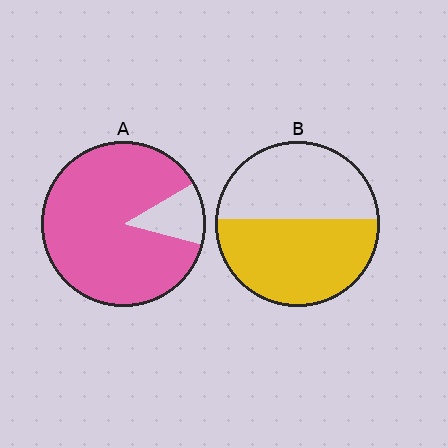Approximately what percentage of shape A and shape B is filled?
A is approximately 90% and B is approximately 55%.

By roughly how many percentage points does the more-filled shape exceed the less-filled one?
By roughly 35 percentage points (A over B).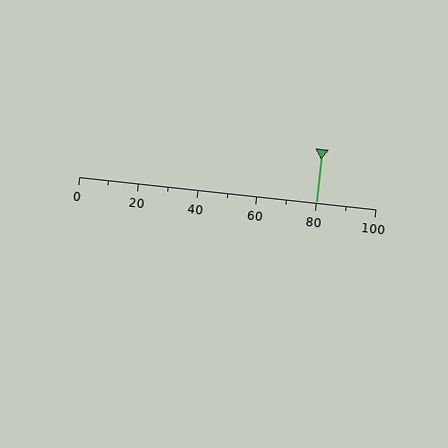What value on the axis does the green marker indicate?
The marker indicates approximately 80.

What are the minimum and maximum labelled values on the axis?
The axis runs from 0 to 100.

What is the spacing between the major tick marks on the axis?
The major ticks are spaced 20 apart.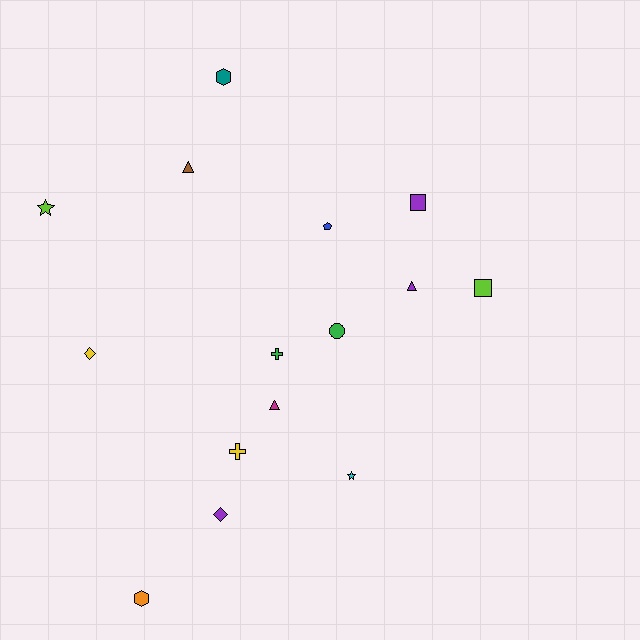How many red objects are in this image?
There are no red objects.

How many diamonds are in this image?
There are 2 diamonds.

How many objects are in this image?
There are 15 objects.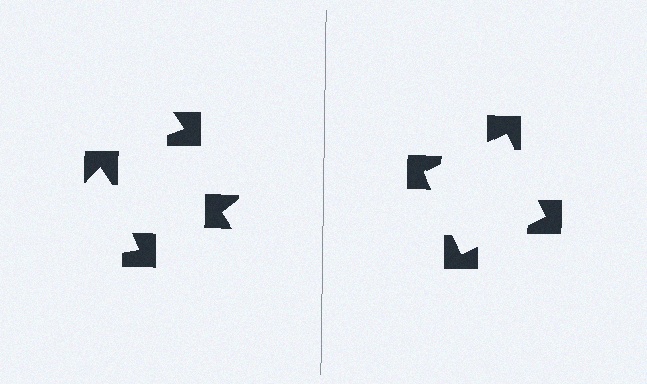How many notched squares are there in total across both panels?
8 — 4 on each side.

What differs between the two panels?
The notched squares are positioned identically on both sides; only the wedge orientations differ. On the right they align to a square; on the left they are misaligned.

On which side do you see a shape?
An illusory square appears on the right side. On the left side the wedge cuts are rotated, so no coherent shape forms.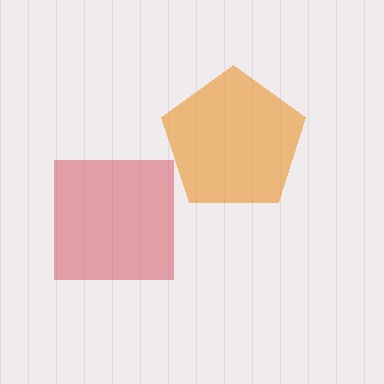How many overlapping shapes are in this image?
There are 2 overlapping shapes in the image.